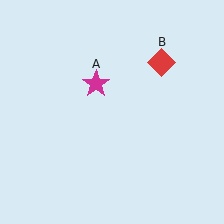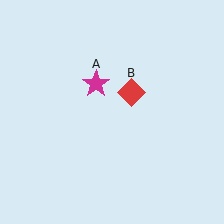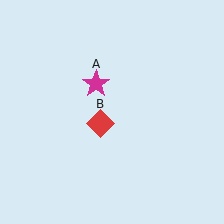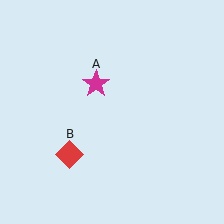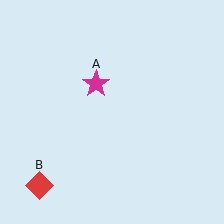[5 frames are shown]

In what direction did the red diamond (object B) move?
The red diamond (object B) moved down and to the left.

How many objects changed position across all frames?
1 object changed position: red diamond (object B).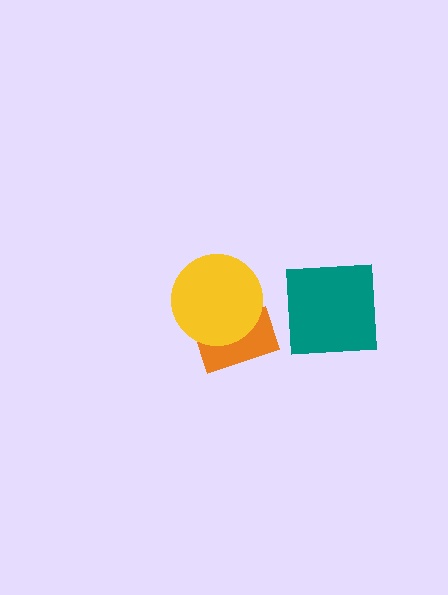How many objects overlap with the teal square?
0 objects overlap with the teal square.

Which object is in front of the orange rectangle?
The yellow circle is in front of the orange rectangle.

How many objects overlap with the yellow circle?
1 object overlaps with the yellow circle.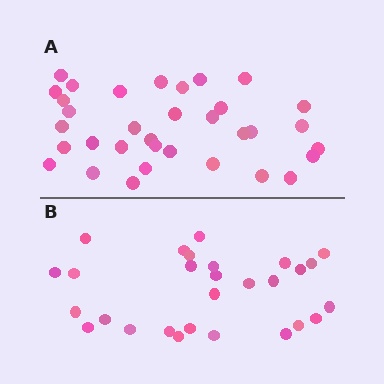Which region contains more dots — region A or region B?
Region A (the top region) has more dots.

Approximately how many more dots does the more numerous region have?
Region A has about 6 more dots than region B.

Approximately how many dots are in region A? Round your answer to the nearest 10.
About 30 dots. (The exact count is 34, which rounds to 30.)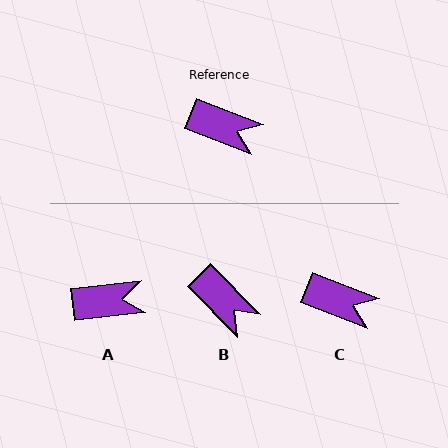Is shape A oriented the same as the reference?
No, it is off by about 27 degrees.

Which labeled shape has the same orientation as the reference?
C.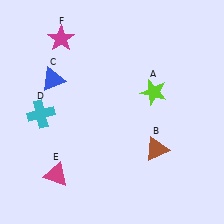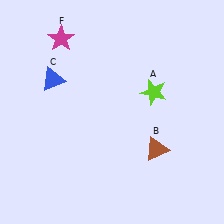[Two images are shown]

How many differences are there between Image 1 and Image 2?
There are 2 differences between the two images.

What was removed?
The magenta triangle (E), the cyan cross (D) were removed in Image 2.